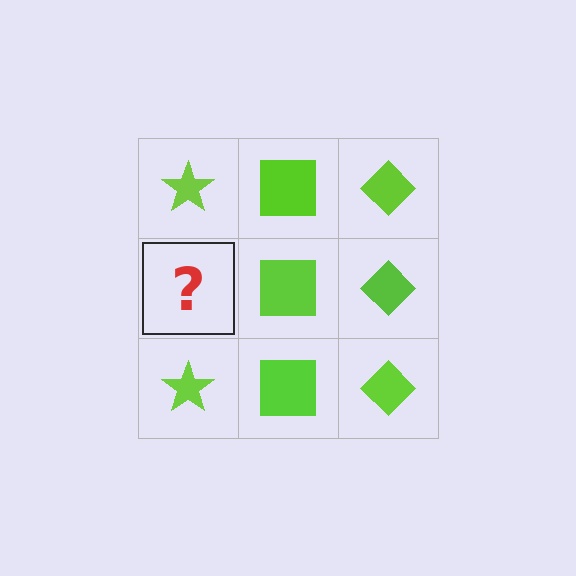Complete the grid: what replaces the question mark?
The question mark should be replaced with a lime star.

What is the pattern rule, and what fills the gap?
The rule is that each column has a consistent shape. The gap should be filled with a lime star.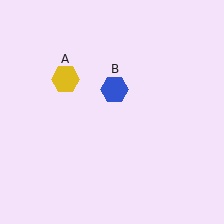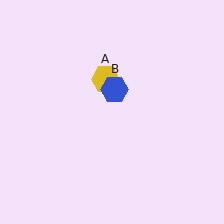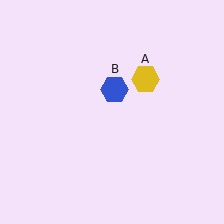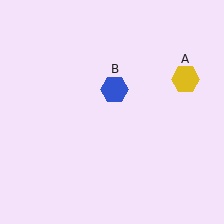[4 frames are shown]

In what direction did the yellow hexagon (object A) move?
The yellow hexagon (object A) moved right.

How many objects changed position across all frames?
1 object changed position: yellow hexagon (object A).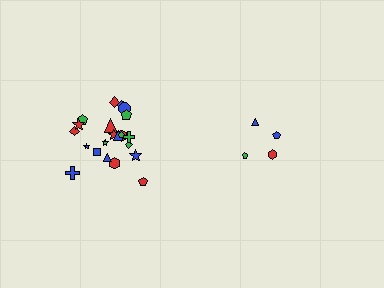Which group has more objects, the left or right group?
The left group.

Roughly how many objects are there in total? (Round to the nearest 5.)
Roughly 25 objects in total.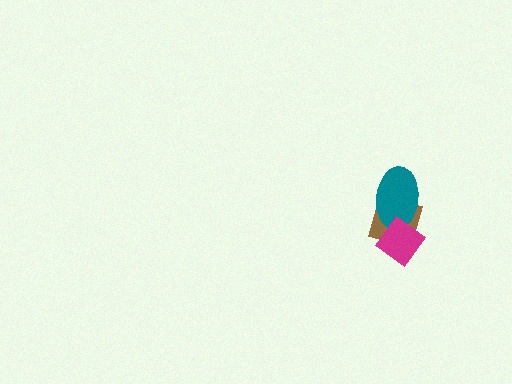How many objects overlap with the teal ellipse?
2 objects overlap with the teal ellipse.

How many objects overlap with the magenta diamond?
2 objects overlap with the magenta diamond.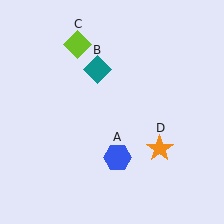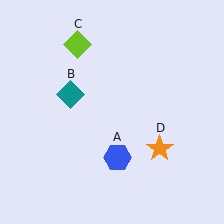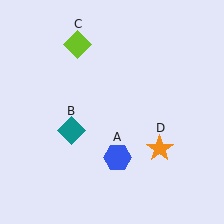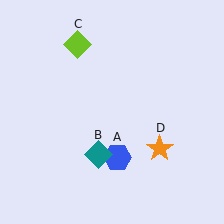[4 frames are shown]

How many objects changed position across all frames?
1 object changed position: teal diamond (object B).